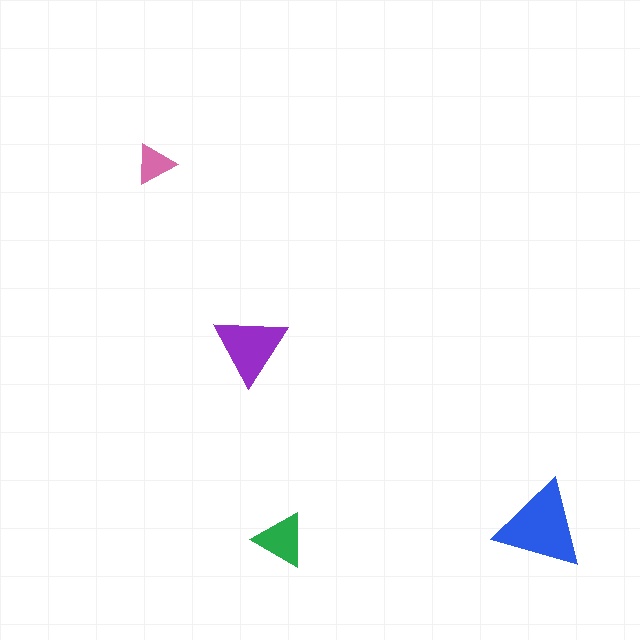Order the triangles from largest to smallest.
the blue one, the purple one, the green one, the pink one.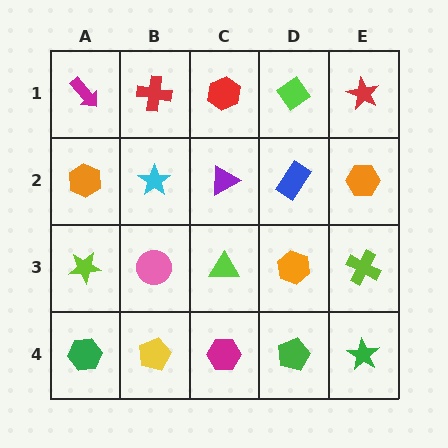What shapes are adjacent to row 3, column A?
An orange hexagon (row 2, column A), a green hexagon (row 4, column A), a pink circle (row 3, column B).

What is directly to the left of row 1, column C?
A red cross.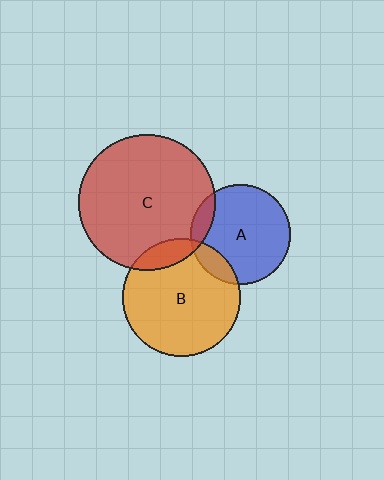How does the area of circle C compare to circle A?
Approximately 1.9 times.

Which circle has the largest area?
Circle C (red).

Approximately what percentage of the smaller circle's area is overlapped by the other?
Approximately 15%.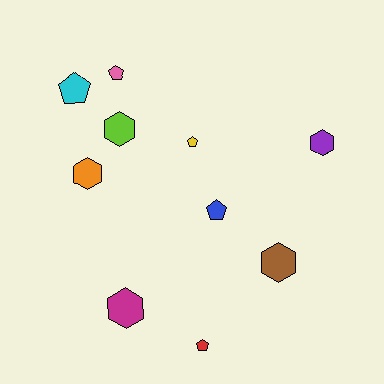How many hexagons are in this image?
There are 5 hexagons.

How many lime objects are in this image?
There is 1 lime object.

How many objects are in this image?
There are 10 objects.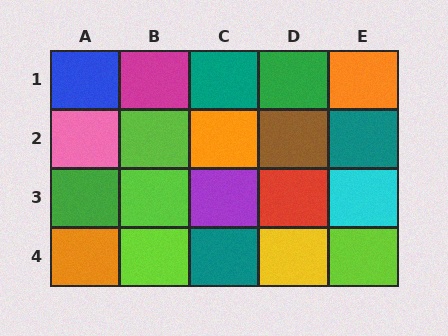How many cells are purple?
1 cell is purple.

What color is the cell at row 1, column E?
Orange.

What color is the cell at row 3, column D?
Red.